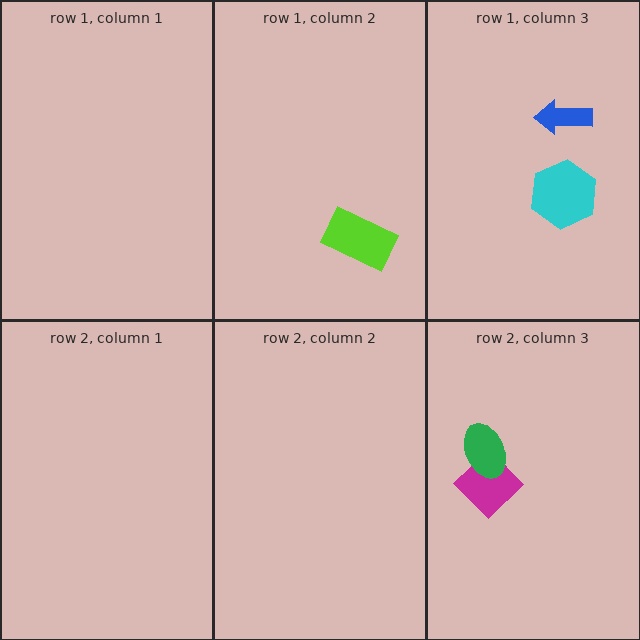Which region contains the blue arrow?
The row 1, column 3 region.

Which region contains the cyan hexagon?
The row 1, column 3 region.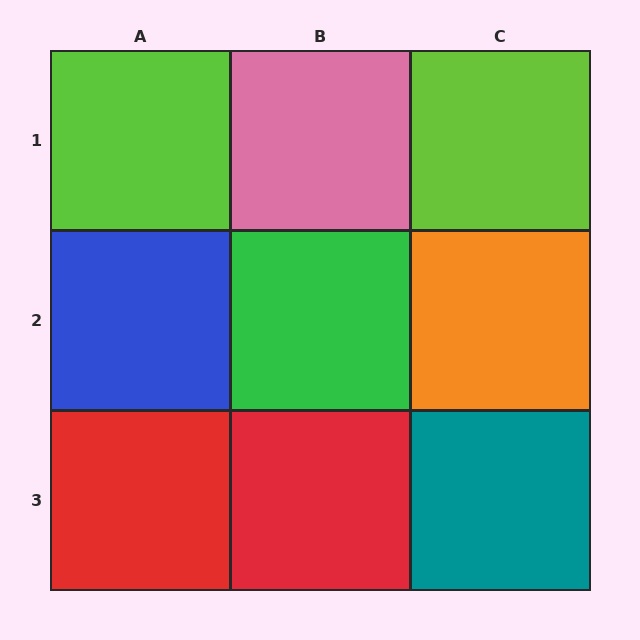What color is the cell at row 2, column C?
Orange.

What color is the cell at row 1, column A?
Lime.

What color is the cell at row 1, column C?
Lime.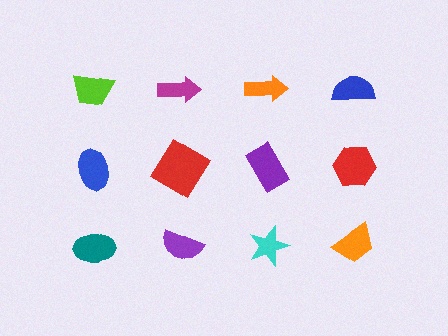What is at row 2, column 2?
A red diamond.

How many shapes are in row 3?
4 shapes.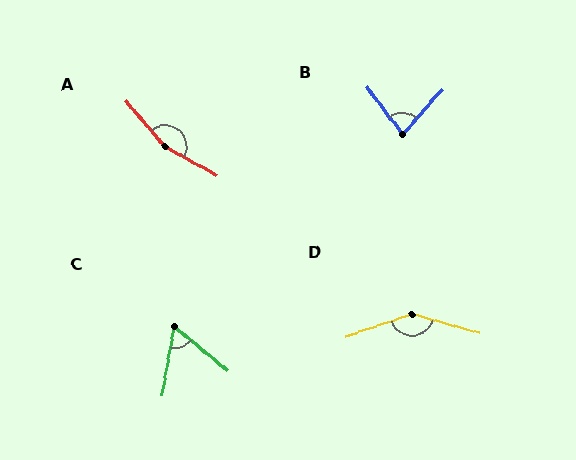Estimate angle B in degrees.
Approximately 79 degrees.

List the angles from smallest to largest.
C (60°), B (79°), D (145°), A (159°).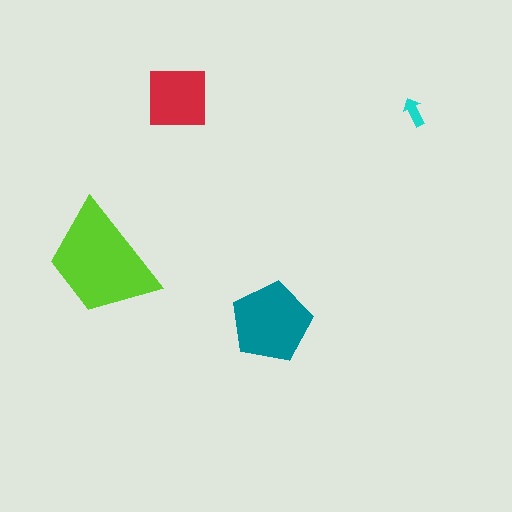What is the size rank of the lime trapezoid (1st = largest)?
1st.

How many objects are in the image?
There are 4 objects in the image.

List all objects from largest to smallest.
The lime trapezoid, the teal pentagon, the red square, the cyan arrow.